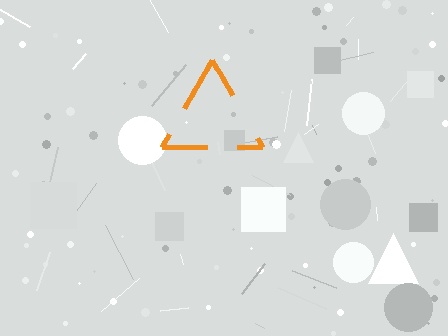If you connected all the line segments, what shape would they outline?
They would outline a triangle.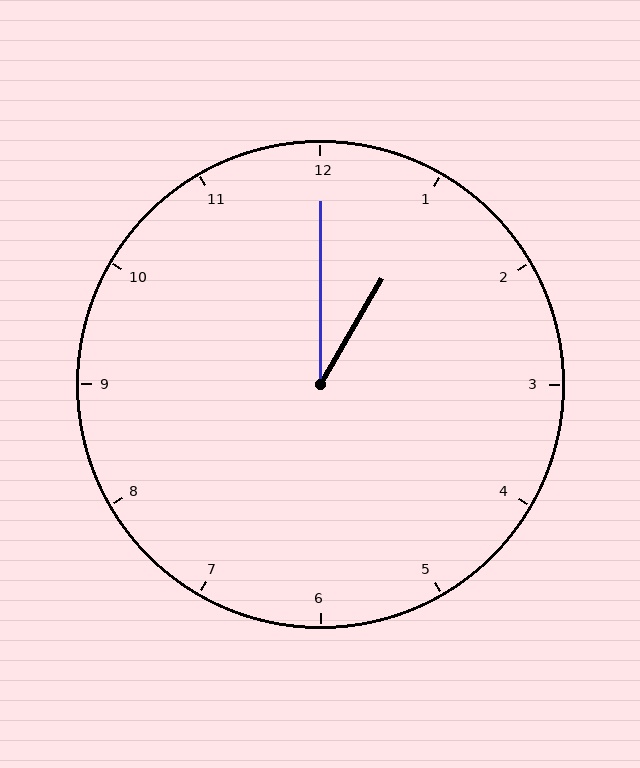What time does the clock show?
1:00.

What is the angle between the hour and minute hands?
Approximately 30 degrees.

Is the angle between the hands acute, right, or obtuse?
It is acute.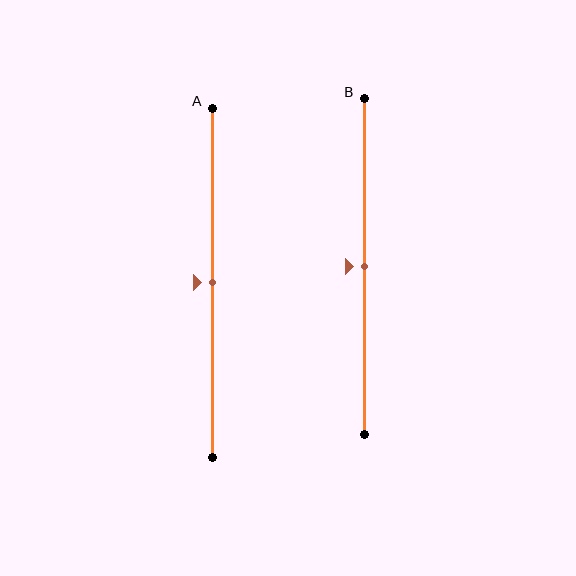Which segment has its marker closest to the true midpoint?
Segment A has its marker closest to the true midpoint.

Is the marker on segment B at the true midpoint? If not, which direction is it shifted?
Yes, the marker on segment B is at the true midpoint.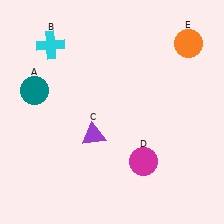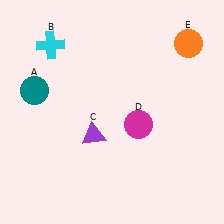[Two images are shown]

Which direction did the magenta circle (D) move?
The magenta circle (D) moved up.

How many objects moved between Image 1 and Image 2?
1 object moved between the two images.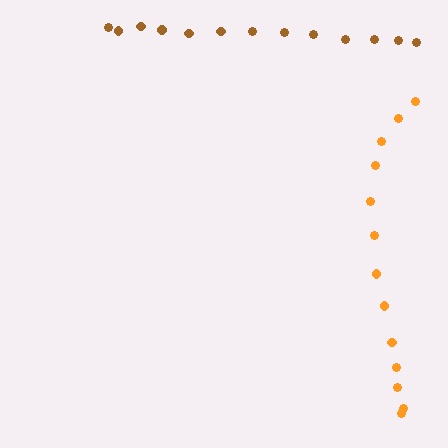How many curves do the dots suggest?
There are 2 distinct paths.